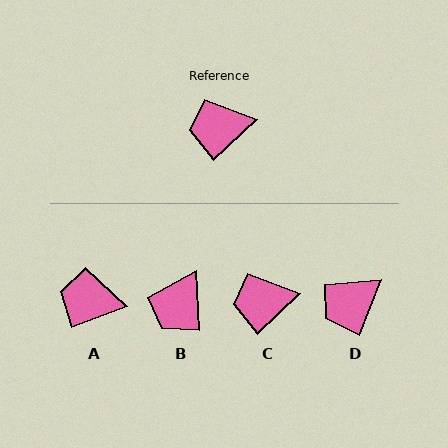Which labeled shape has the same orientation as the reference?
C.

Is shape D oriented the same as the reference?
No, it is off by about 25 degrees.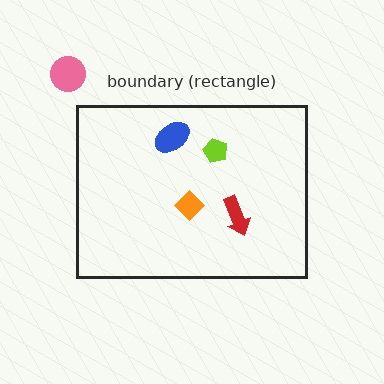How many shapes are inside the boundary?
4 inside, 1 outside.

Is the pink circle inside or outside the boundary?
Outside.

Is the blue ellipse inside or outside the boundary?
Inside.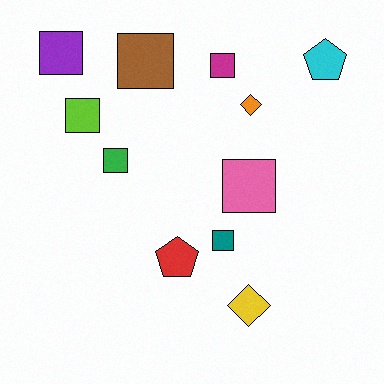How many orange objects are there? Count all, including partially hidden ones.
There is 1 orange object.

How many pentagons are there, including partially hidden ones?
There are 2 pentagons.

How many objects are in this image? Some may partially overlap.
There are 11 objects.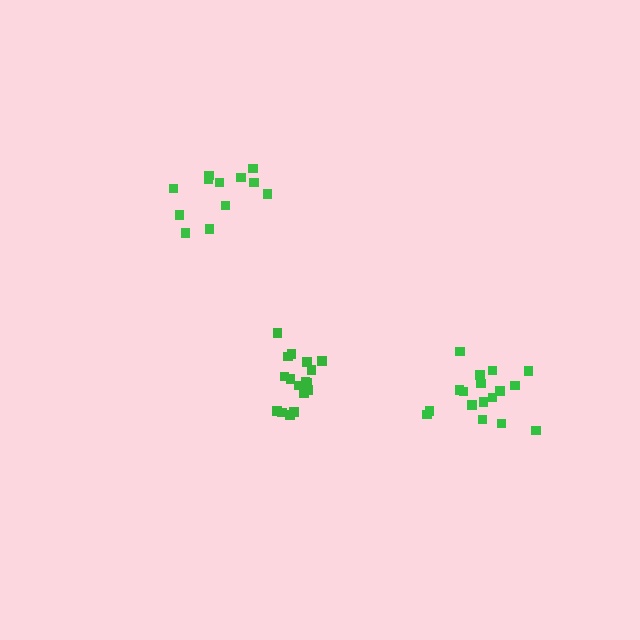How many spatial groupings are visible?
There are 3 spatial groupings.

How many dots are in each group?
Group 1: 18 dots, Group 2: 12 dots, Group 3: 17 dots (47 total).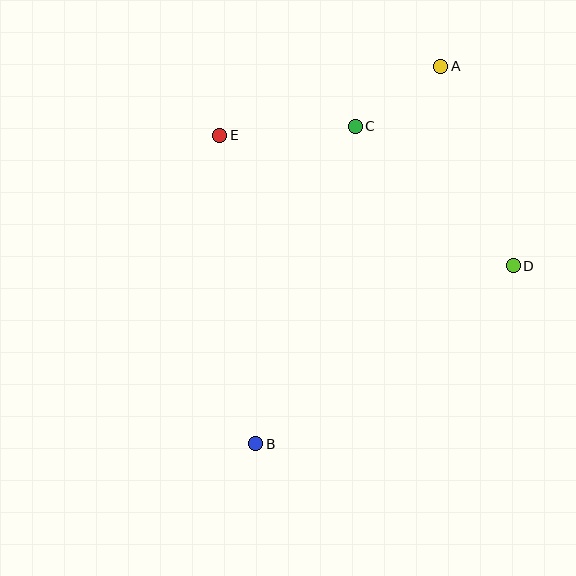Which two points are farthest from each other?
Points A and B are farthest from each other.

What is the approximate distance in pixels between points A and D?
The distance between A and D is approximately 212 pixels.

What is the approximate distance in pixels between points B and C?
The distance between B and C is approximately 333 pixels.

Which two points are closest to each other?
Points A and C are closest to each other.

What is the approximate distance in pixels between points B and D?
The distance between B and D is approximately 313 pixels.